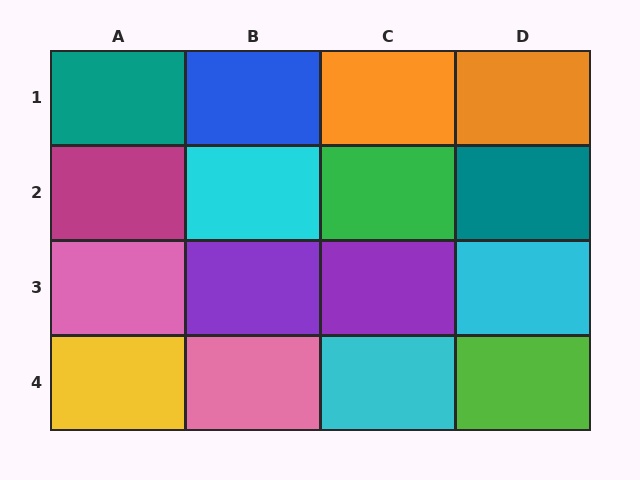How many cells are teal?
2 cells are teal.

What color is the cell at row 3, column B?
Purple.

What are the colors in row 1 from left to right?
Teal, blue, orange, orange.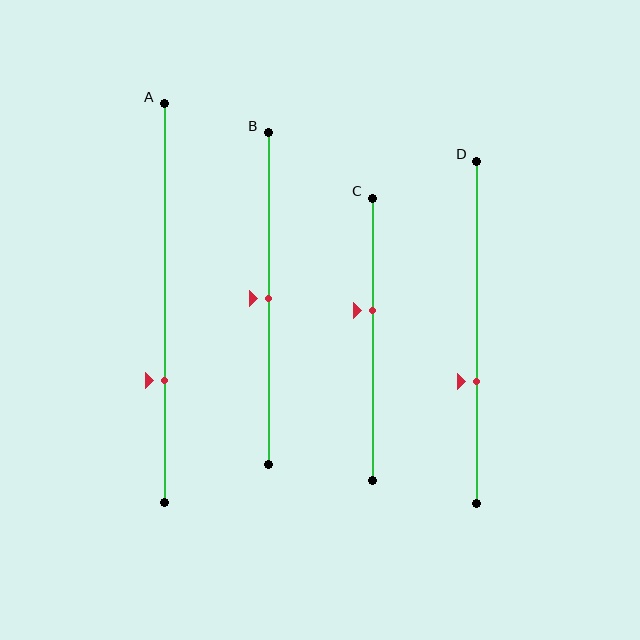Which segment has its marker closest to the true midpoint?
Segment B has its marker closest to the true midpoint.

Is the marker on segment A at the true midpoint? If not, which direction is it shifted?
No, the marker on segment A is shifted downward by about 19% of the segment length.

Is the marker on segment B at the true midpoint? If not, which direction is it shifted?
Yes, the marker on segment B is at the true midpoint.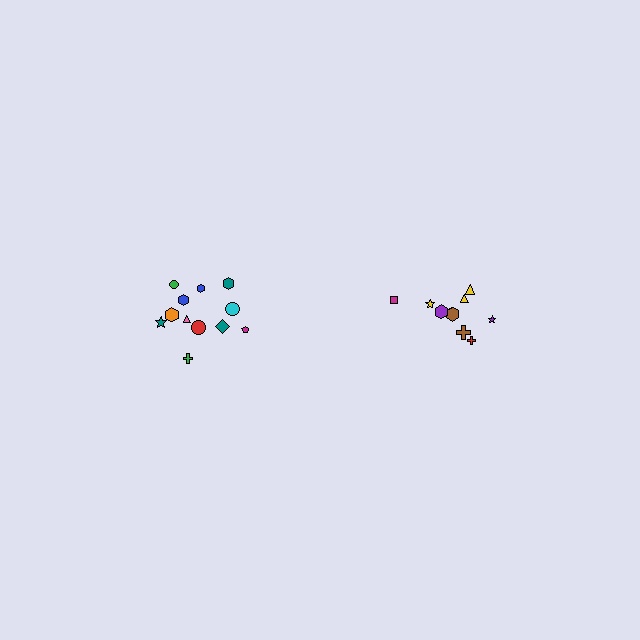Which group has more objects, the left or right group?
The left group.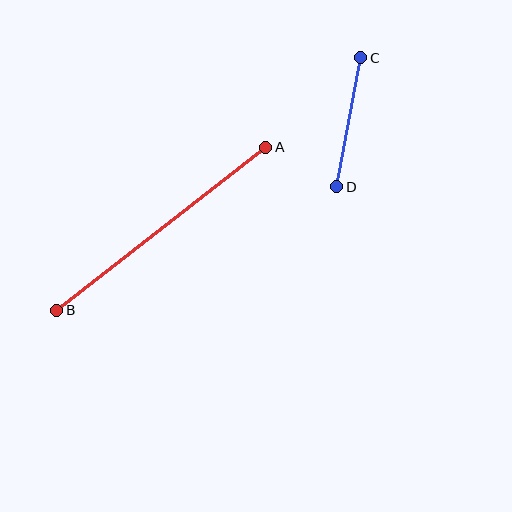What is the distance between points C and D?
The distance is approximately 131 pixels.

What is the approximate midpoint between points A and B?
The midpoint is at approximately (161, 229) pixels.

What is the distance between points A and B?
The distance is approximately 265 pixels.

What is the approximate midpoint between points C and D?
The midpoint is at approximately (349, 122) pixels.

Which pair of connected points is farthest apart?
Points A and B are farthest apart.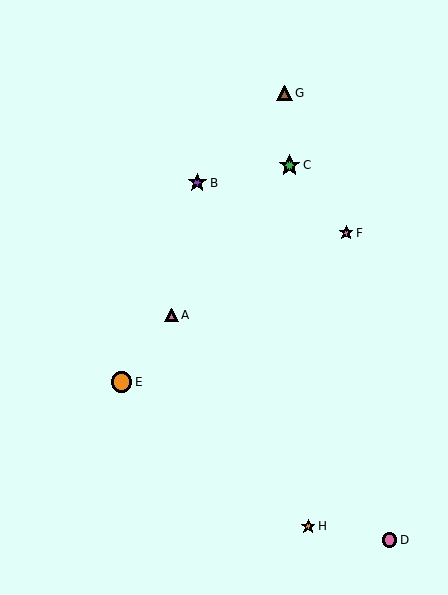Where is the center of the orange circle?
The center of the orange circle is at (122, 382).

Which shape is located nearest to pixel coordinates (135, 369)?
The orange circle (labeled E) at (122, 382) is nearest to that location.